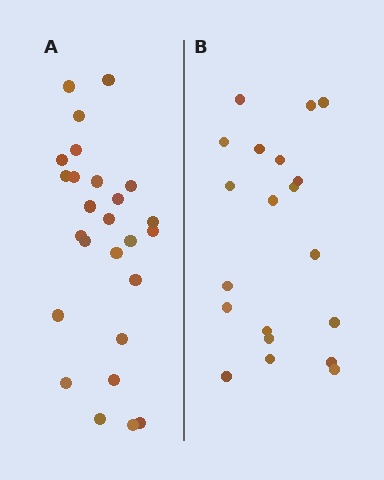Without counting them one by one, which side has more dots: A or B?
Region A (the left region) has more dots.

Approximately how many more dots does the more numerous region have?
Region A has about 6 more dots than region B.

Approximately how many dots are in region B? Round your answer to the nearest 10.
About 20 dots.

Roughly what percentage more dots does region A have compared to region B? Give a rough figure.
About 30% more.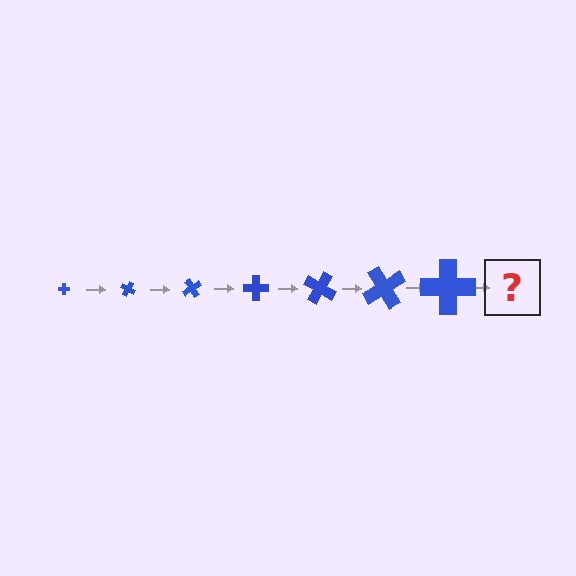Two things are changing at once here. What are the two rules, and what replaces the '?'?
The two rules are that the cross grows larger each step and it rotates 30 degrees each step. The '?' should be a cross, larger than the previous one and rotated 210 degrees from the start.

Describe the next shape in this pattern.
It should be a cross, larger than the previous one and rotated 210 degrees from the start.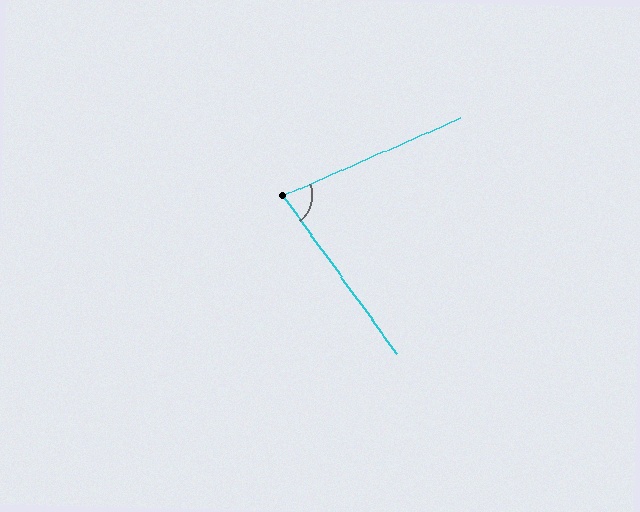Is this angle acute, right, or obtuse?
It is acute.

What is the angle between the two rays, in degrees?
Approximately 78 degrees.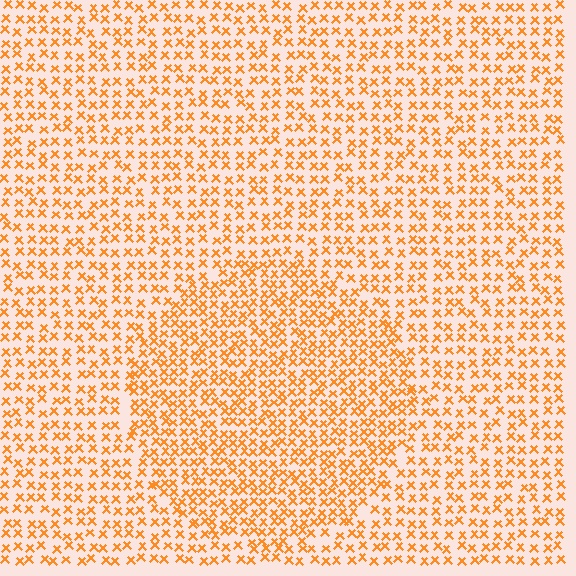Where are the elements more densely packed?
The elements are more densely packed inside the circle boundary.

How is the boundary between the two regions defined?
The boundary is defined by a change in element density (approximately 1.5x ratio). All elements are the same color, size, and shape.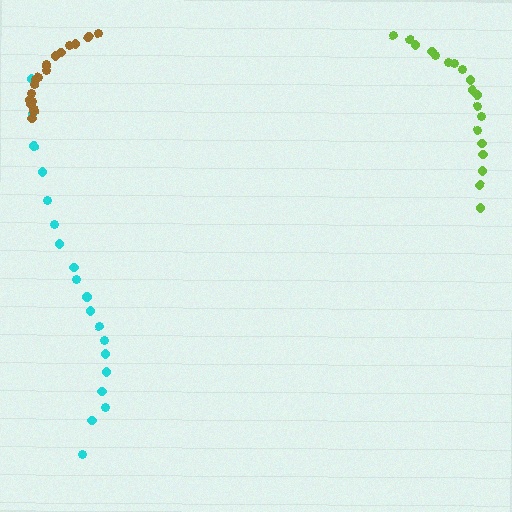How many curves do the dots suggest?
There are 3 distinct paths.